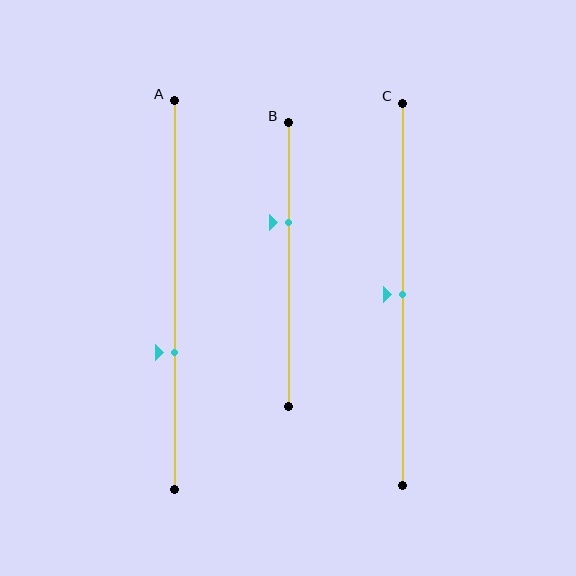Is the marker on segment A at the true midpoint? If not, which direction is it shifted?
No, the marker on segment A is shifted downward by about 15% of the segment length.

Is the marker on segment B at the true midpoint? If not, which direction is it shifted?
No, the marker on segment B is shifted upward by about 15% of the segment length.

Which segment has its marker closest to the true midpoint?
Segment C has its marker closest to the true midpoint.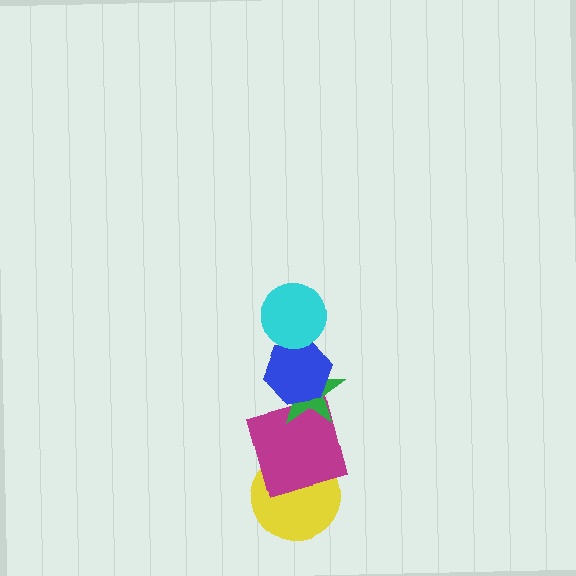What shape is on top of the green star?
The blue hexagon is on top of the green star.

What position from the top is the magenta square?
The magenta square is 4th from the top.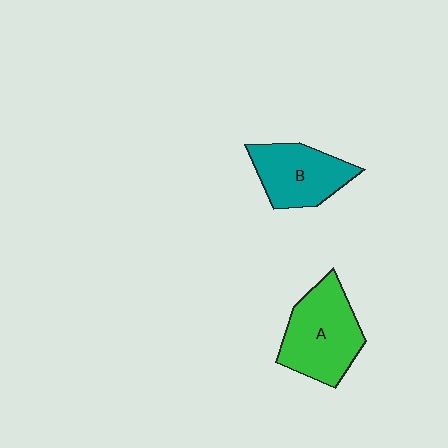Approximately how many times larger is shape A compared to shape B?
Approximately 1.2 times.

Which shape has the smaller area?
Shape B (teal).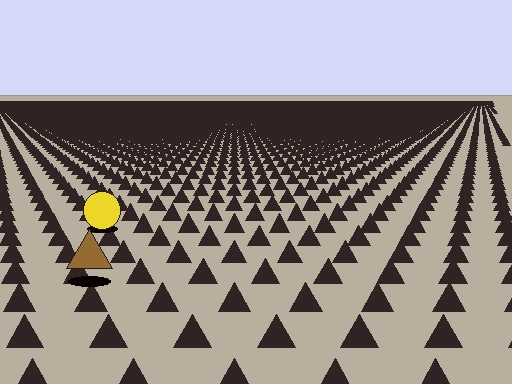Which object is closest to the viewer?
The brown triangle is closest. The texture marks near it are larger and more spread out.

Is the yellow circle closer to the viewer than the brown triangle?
No. The brown triangle is closer — you can tell from the texture gradient: the ground texture is coarser near it.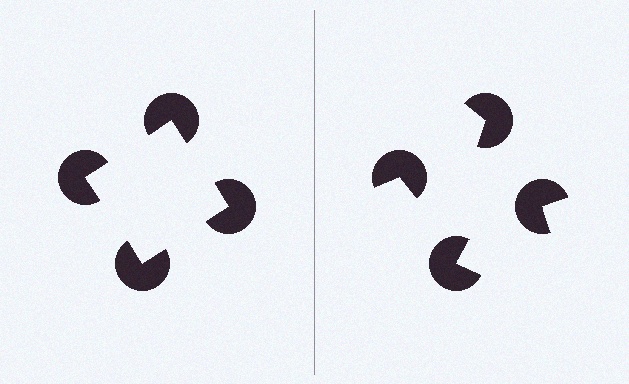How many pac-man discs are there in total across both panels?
8 — 4 on each side.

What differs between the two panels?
The pac-man discs are positioned identically on both sides; only the wedge orientations differ. On the left they align to a square; on the right they are misaligned.